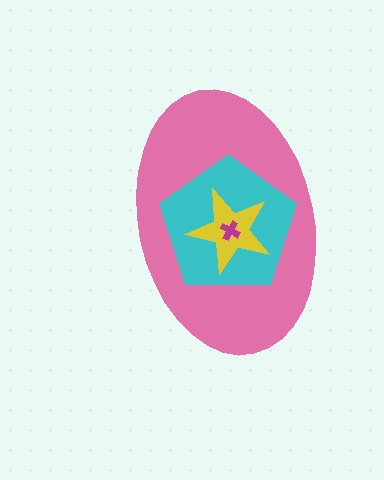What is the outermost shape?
The pink ellipse.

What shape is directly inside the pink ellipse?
The cyan pentagon.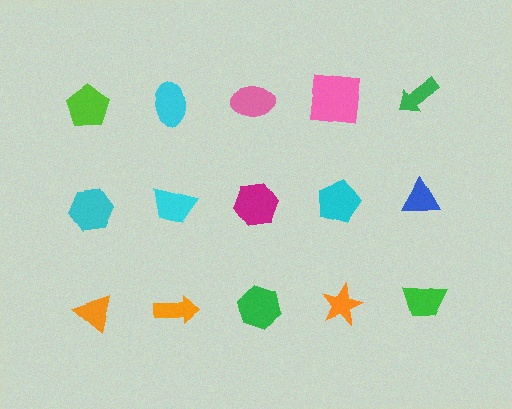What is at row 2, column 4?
A cyan pentagon.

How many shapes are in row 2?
5 shapes.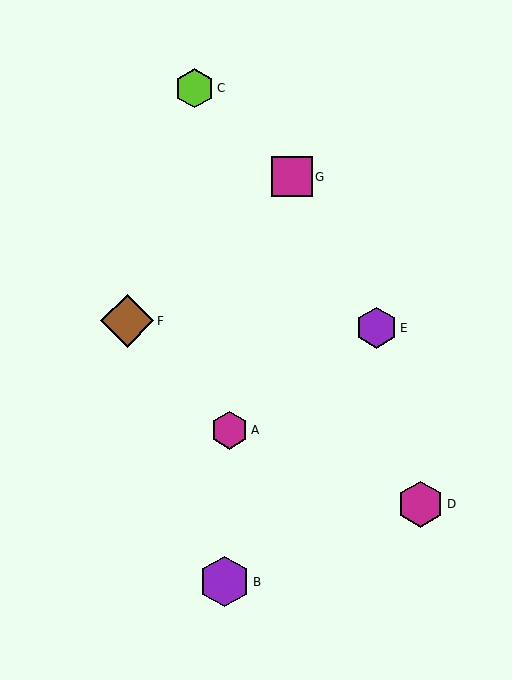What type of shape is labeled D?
Shape D is a magenta hexagon.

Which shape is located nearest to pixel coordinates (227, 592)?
The purple hexagon (labeled B) at (225, 582) is nearest to that location.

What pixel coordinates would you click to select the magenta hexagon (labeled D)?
Click at (421, 504) to select the magenta hexagon D.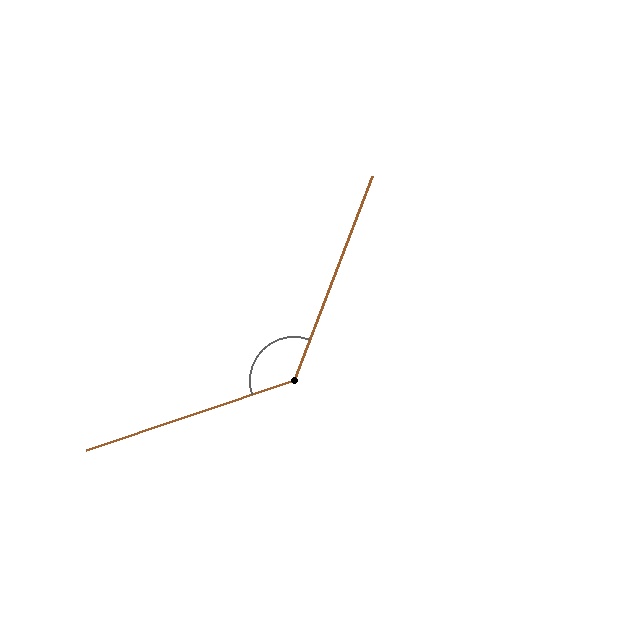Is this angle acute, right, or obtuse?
It is obtuse.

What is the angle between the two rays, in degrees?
Approximately 130 degrees.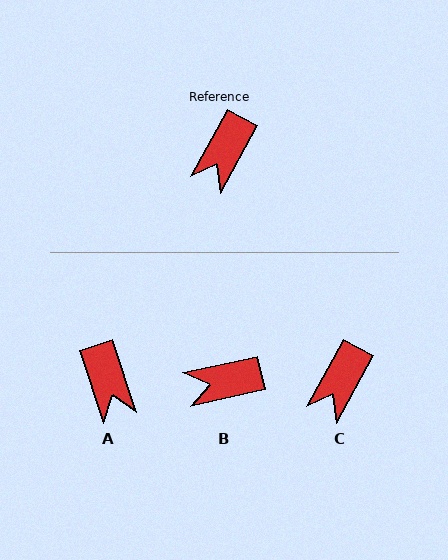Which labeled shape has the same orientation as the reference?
C.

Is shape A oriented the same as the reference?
No, it is off by about 47 degrees.